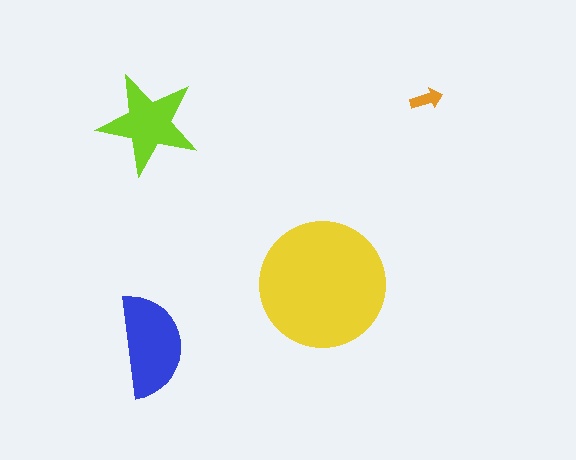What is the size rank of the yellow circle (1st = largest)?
1st.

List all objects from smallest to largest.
The orange arrow, the lime star, the blue semicircle, the yellow circle.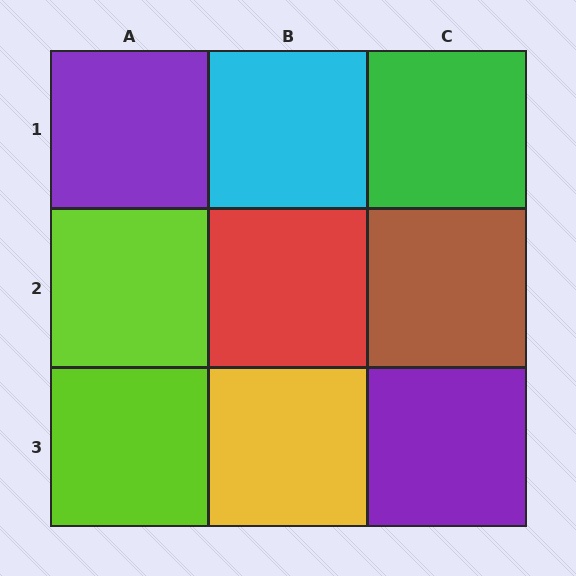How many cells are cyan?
1 cell is cyan.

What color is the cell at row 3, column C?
Purple.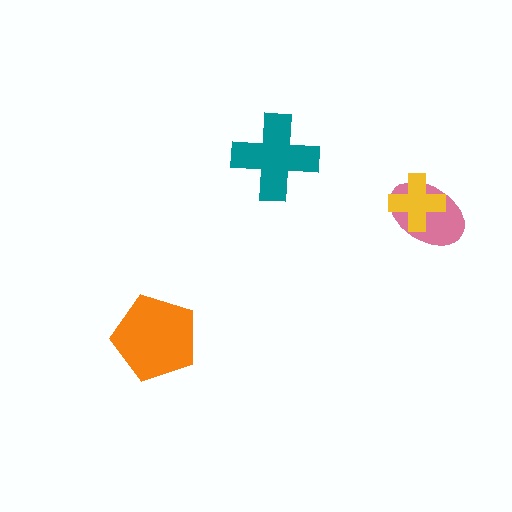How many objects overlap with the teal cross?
0 objects overlap with the teal cross.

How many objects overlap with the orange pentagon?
0 objects overlap with the orange pentagon.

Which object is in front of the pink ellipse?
The yellow cross is in front of the pink ellipse.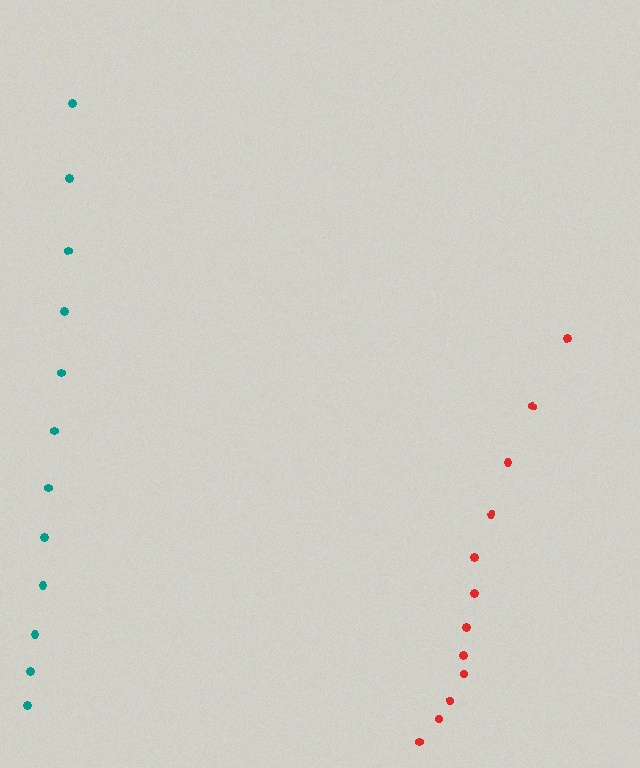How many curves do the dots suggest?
There are 2 distinct paths.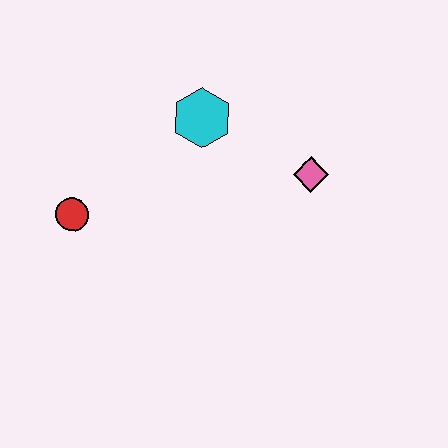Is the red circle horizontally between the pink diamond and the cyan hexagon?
No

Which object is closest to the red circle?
The cyan hexagon is closest to the red circle.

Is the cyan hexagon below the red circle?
No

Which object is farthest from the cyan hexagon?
The red circle is farthest from the cyan hexagon.